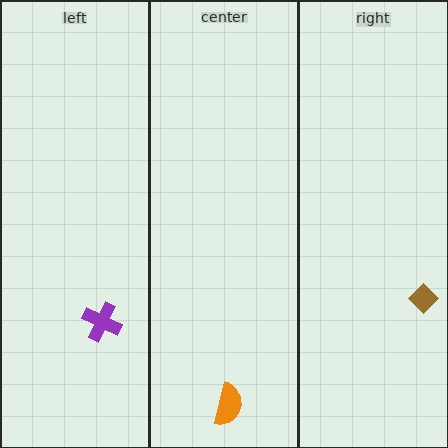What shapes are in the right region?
The brown diamond.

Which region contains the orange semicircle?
The center region.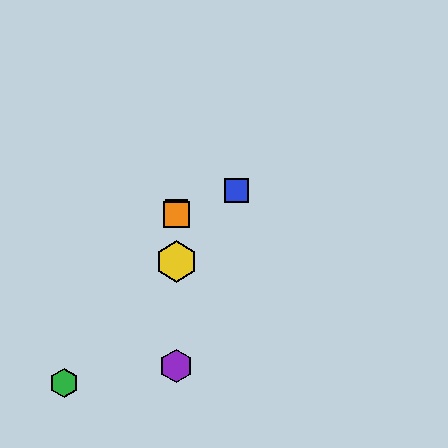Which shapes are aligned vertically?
The red square, the yellow hexagon, the purple hexagon, the orange square are aligned vertically.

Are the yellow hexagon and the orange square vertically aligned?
Yes, both are at x≈176.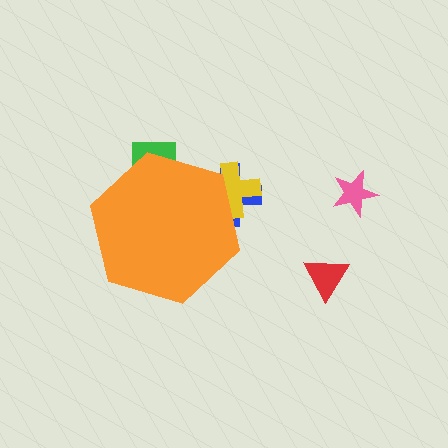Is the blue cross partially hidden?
Yes, the blue cross is partially hidden behind the orange hexagon.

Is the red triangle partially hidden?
No, the red triangle is fully visible.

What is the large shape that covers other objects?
An orange hexagon.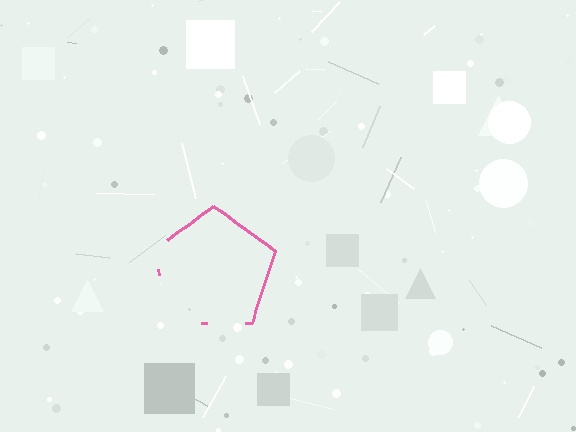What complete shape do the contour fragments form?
The contour fragments form a pentagon.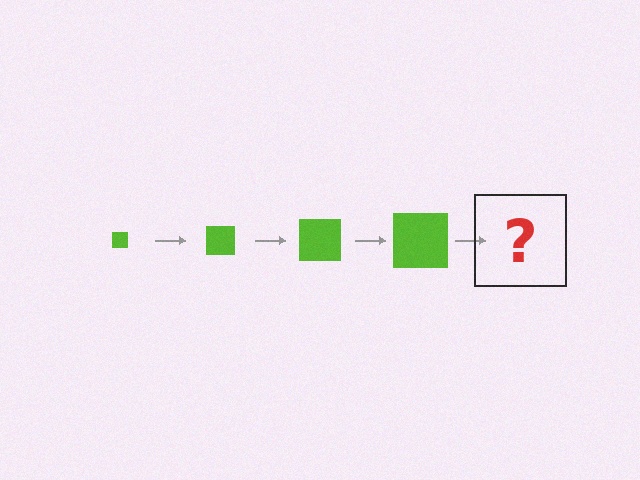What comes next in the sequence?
The next element should be a lime square, larger than the previous one.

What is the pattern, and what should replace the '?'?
The pattern is that the square gets progressively larger each step. The '?' should be a lime square, larger than the previous one.